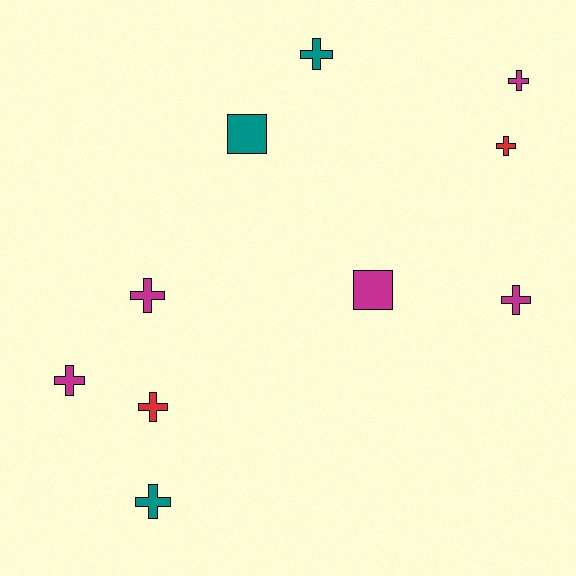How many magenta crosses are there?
There are 4 magenta crosses.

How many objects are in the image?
There are 10 objects.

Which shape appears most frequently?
Cross, with 8 objects.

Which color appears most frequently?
Magenta, with 5 objects.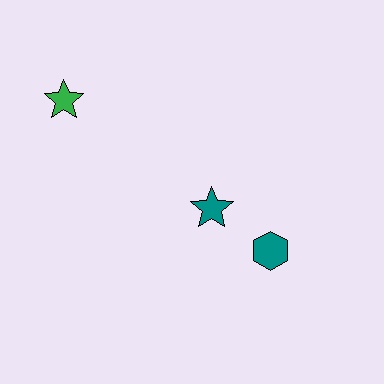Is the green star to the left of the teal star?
Yes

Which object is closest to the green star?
The teal star is closest to the green star.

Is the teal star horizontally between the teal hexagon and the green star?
Yes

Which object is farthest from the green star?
The teal hexagon is farthest from the green star.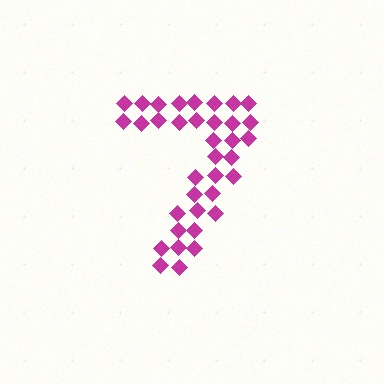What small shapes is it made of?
It is made of small diamonds.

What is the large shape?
The large shape is the digit 7.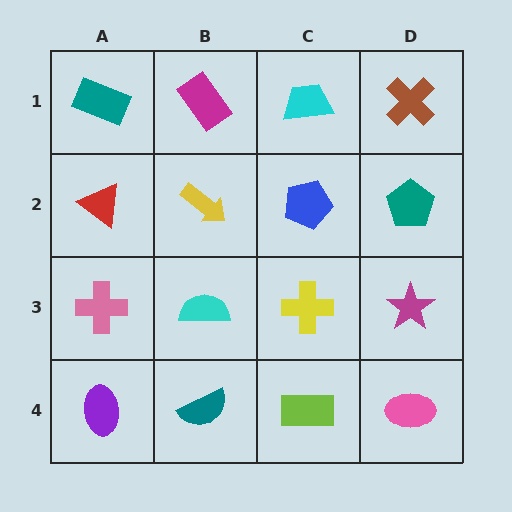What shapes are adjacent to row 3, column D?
A teal pentagon (row 2, column D), a pink ellipse (row 4, column D), a yellow cross (row 3, column C).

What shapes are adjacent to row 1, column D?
A teal pentagon (row 2, column D), a cyan trapezoid (row 1, column C).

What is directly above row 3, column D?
A teal pentagon.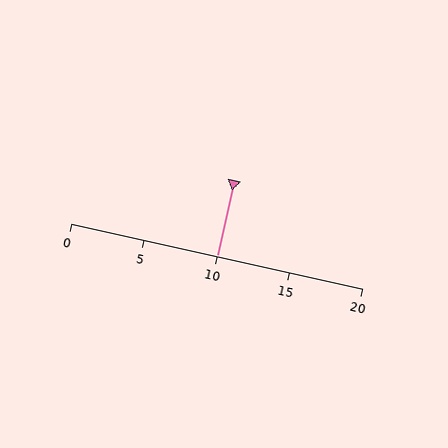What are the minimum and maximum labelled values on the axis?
The axis runs from 0 to 20.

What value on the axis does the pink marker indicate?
The marker indicates approximately 10.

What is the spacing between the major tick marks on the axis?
The major ticks are spaced 5 apart.